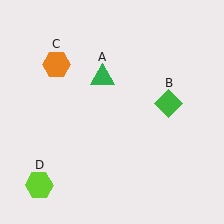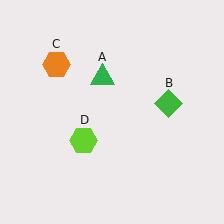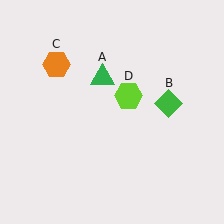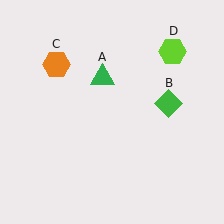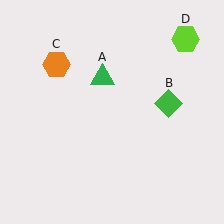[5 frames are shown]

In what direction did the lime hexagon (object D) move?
The lime hexagon (object D) moved up and to the right.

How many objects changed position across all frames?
1 object changed position: lime hexagon (object D).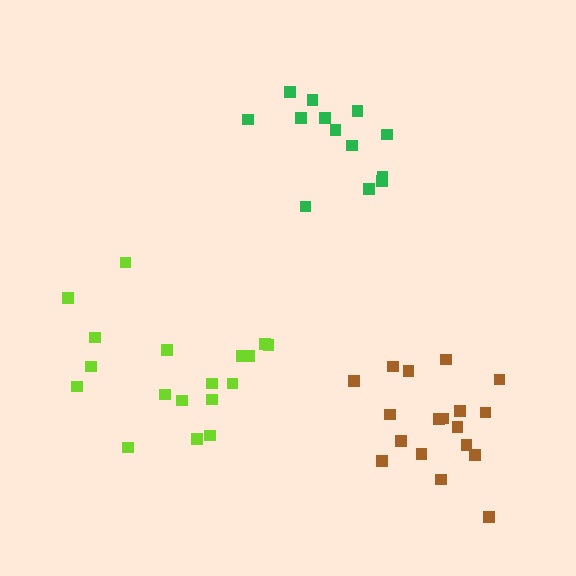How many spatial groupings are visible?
There are 3 spatial groupings.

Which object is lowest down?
The brown cluster is bottommost.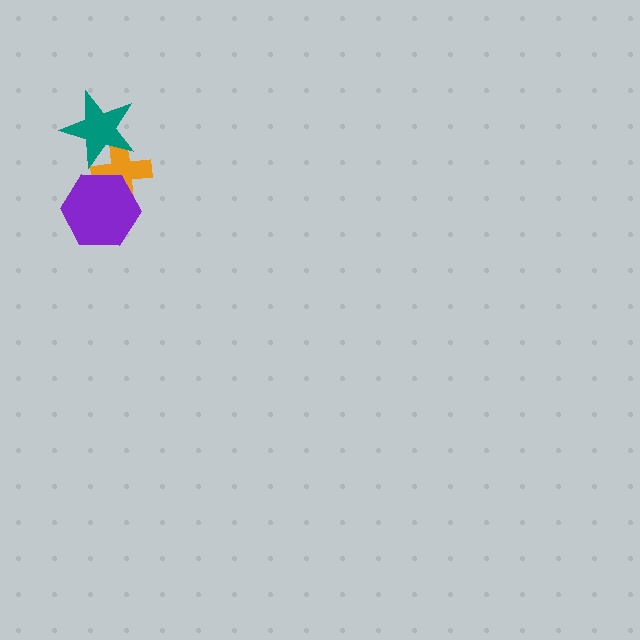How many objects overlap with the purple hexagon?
1 object overlaps with the purple hexagon.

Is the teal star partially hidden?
No, no other shape covers it.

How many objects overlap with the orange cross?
2 objects overlap with the orange cross.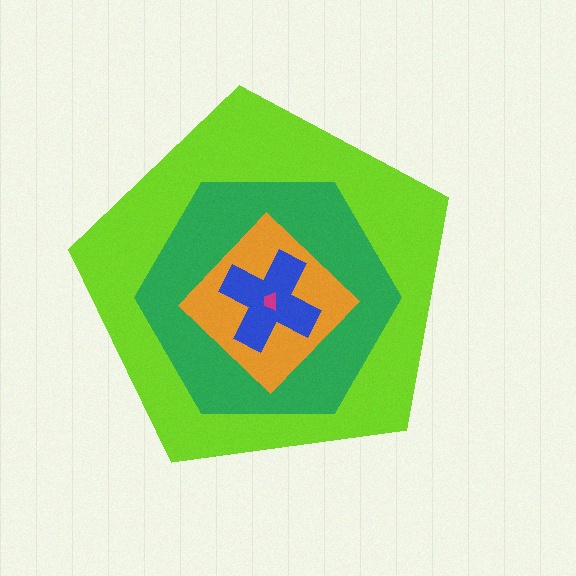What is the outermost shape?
The lime pentagon.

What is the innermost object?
The magenta trapezoid.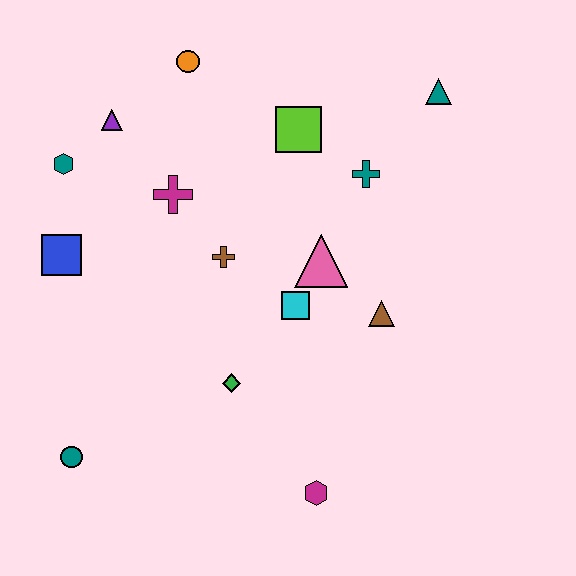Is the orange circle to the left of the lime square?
Yes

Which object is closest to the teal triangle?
The teal cross is closest to the teal triangle.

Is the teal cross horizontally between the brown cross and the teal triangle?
Yes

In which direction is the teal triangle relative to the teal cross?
The teal triangle is above the teal cross.